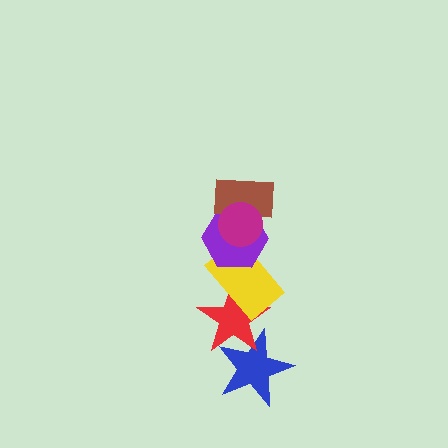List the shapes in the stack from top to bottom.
From top to bottom: the magenta circle, the brown rectangle, the purple hexagon, the yellow rectangle, the red star, the blue star.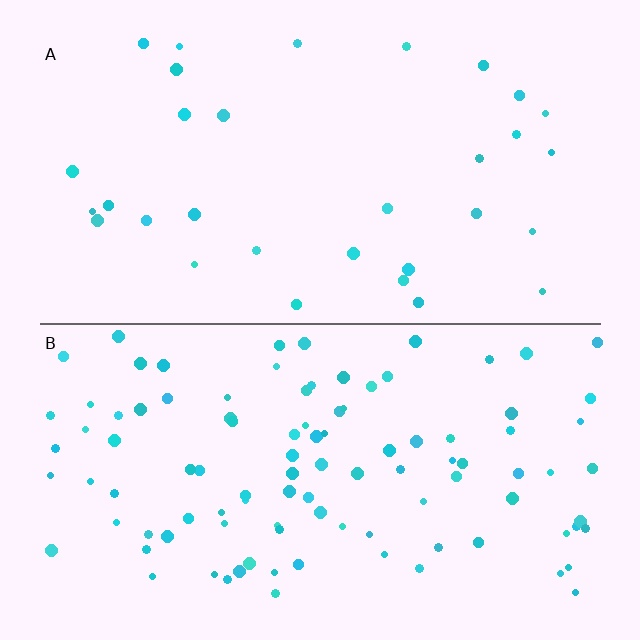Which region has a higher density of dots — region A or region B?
B (the bottom).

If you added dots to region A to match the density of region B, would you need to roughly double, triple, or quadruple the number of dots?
Approximately triple.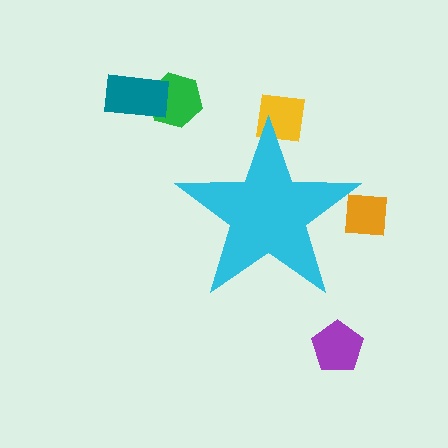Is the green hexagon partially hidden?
No, the green hexagon is fully visible.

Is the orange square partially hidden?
Yes, the orange square is partially hidden behind the cyan star.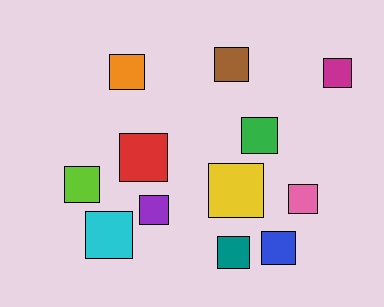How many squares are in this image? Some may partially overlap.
There are 12 squares.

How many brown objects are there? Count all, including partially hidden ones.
There is 1 brown object.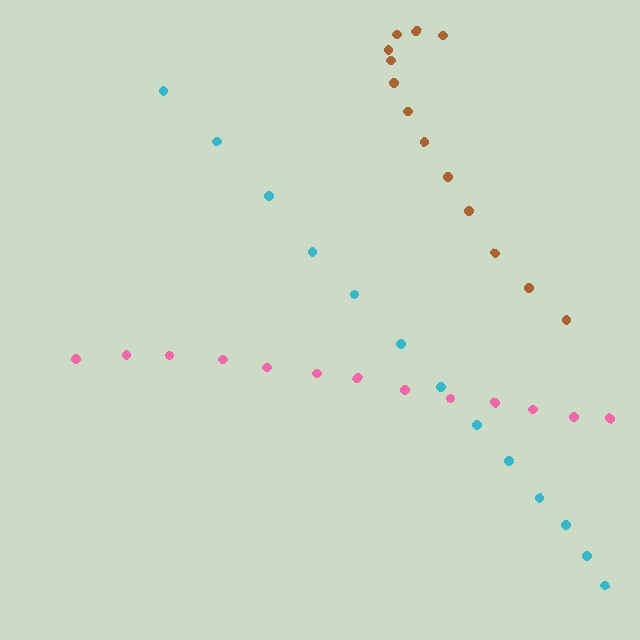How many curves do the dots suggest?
There are 3 distinct paths.